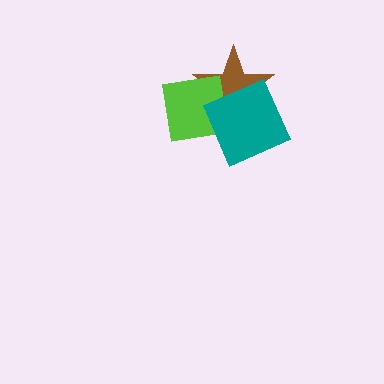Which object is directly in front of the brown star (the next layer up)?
The lime square is directly in front of the brown star.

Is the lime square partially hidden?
Yes, it is partially covered by another shape.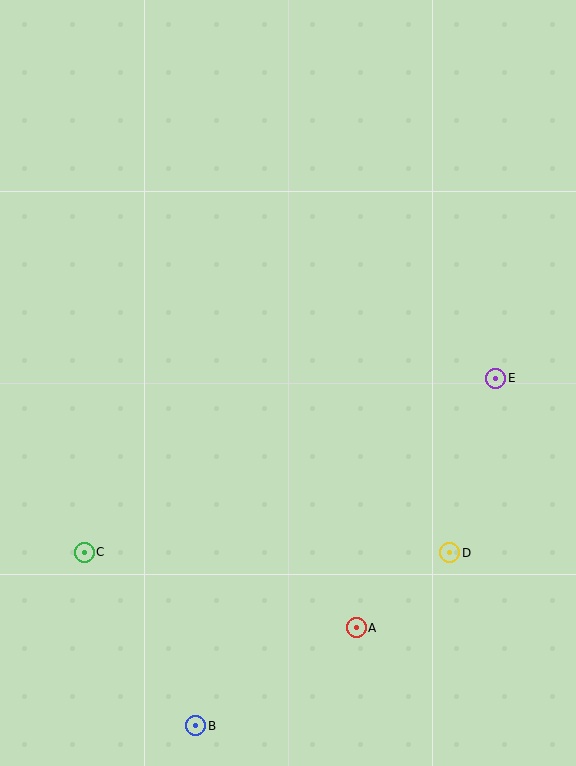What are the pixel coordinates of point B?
Point B is at (196, 726).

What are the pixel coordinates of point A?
Point A is at (356, 628).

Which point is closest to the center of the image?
Point E at (496, 378) is closest to the center.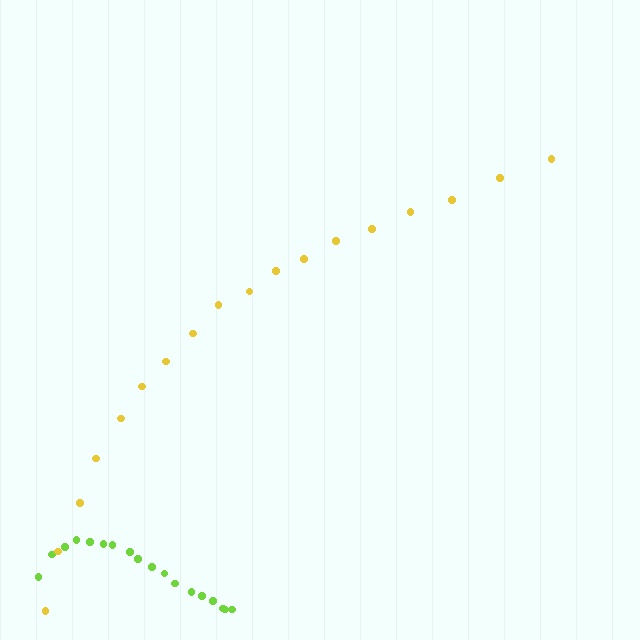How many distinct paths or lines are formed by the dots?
There are 2 distinct paths.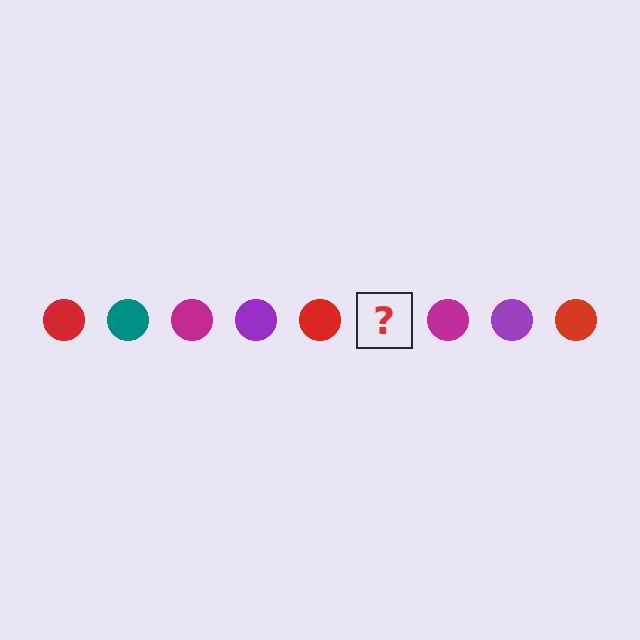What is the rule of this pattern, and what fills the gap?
The rule is that the pattern cycles through red, teal, magenta, purple circles. The gap should be filled with a teal circle.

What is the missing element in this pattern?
The missing element is a teal circle.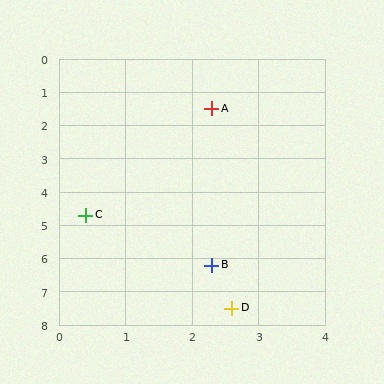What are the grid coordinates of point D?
Point D is at approximately (2.6, 7.5).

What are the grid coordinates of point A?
Point A is at approximately (2.3, 1.5).